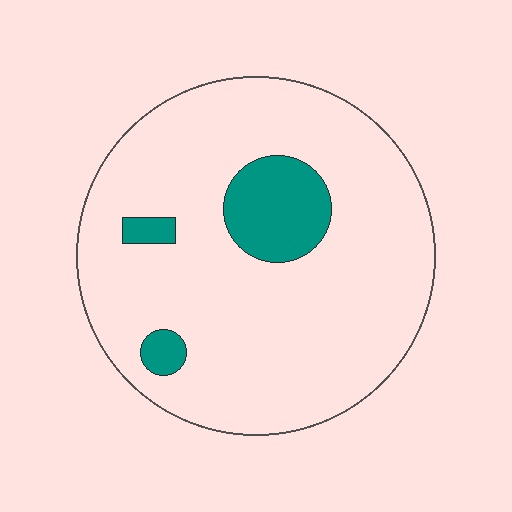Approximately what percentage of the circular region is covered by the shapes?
Approximately 10%.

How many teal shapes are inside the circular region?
3.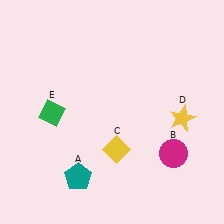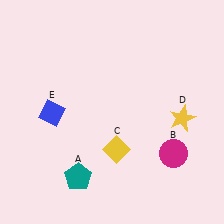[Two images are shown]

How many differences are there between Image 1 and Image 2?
There is 1 difference between the two images.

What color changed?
The diamond (E) changed from green in Image 1 to blue in Image 2.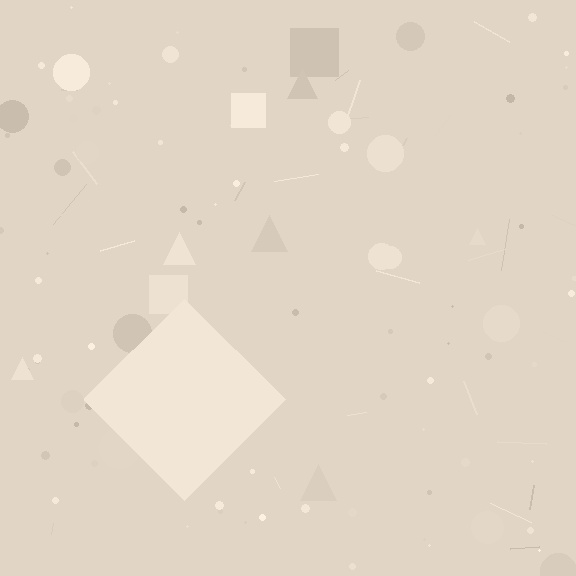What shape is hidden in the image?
A diamond is hidden in the image.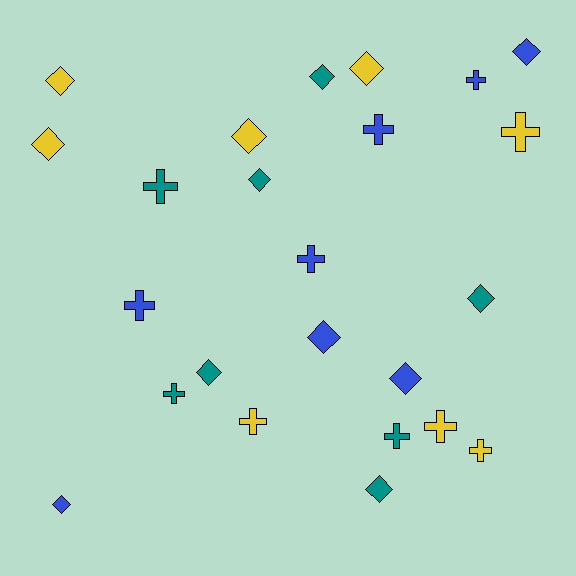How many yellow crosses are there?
There are 4 yellow crosses.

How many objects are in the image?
There are 24 objects.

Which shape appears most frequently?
Diamond, with 13 objects.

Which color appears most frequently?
Yellow, with 8 objects.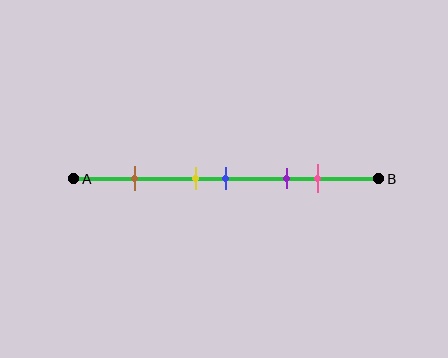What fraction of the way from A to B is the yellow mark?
The yellow mark is approximately 40% (0.4) of the way from A to B.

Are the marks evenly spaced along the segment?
No, the marks are not evenly spaced.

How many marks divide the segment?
There are 5 marks dividing the segment.